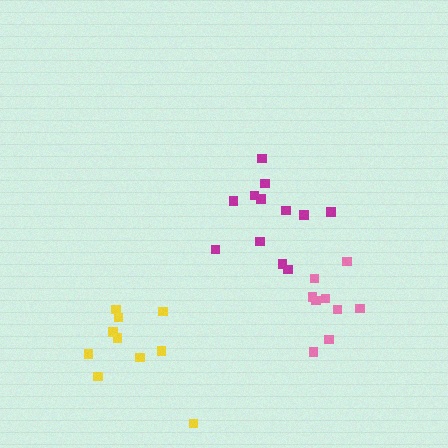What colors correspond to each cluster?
The clusters are colored: pink, magenta, yellow.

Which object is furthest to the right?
The pink cluster is rightmost.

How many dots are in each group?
Group 1: 9 dots, Group 2: 12 dots, Group 3: 10 dots (31 total).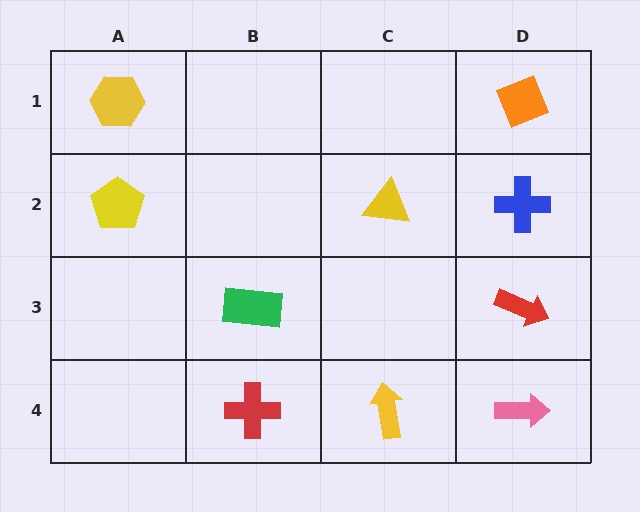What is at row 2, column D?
A blue cross.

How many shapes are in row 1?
2 shapes.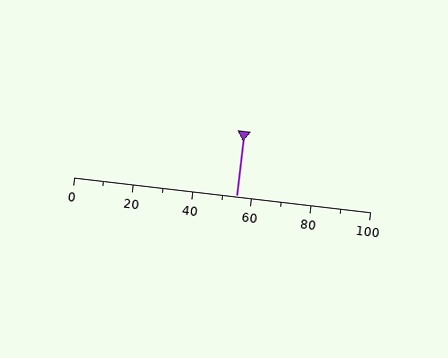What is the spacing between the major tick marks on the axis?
The major ticks are spaced 20 apart.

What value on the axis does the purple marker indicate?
The marker indicates approximately 55.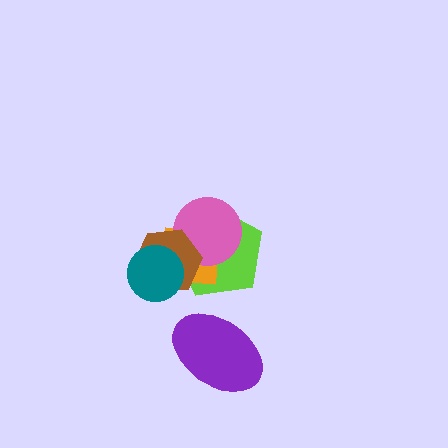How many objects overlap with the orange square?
4 objects overlap with the orange square.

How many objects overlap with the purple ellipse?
0 objects overlap with the purple ellipse.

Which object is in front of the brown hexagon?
The teal circle is in front of the brown hexagon.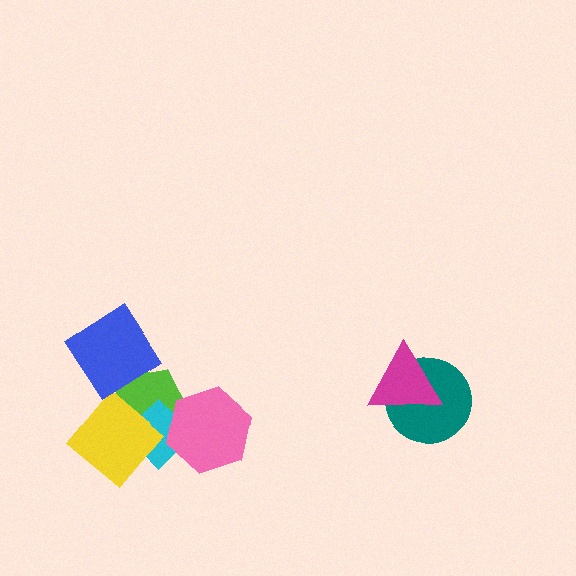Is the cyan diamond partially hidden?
Yes, it is partially covered by another shape.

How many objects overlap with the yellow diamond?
2 objects overlap with the yellow diamond.